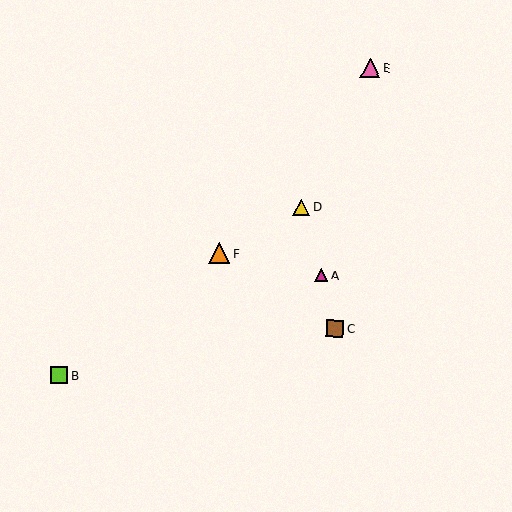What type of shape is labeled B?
Shape B is a lime square.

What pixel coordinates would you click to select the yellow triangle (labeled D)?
Click at (301, 207) to select the yellow triangle D.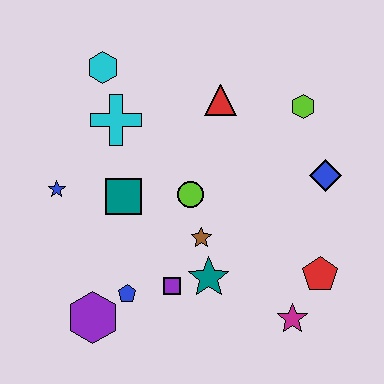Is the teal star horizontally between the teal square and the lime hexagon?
Yes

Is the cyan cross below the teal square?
No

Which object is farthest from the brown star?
The cyan hexagon is farthest from the brown star.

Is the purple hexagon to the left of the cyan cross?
Yes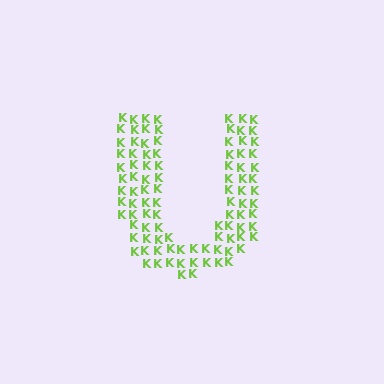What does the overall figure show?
The overall figure shows the letter U.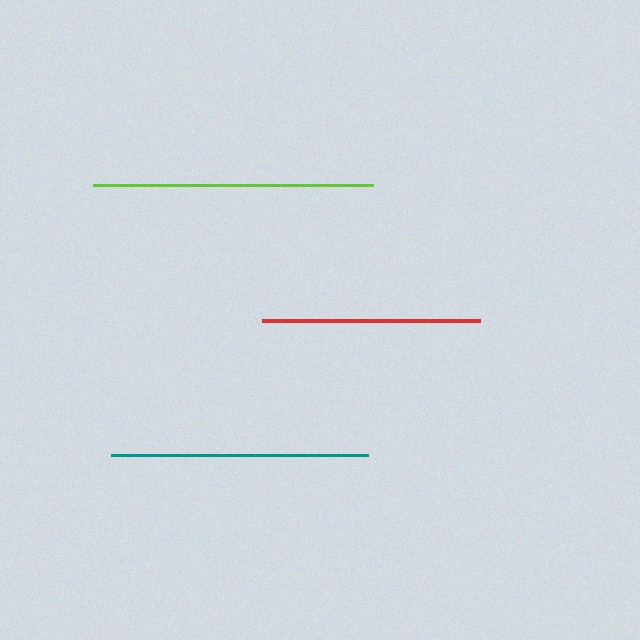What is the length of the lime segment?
The lime segment is approximately 280 pixels long.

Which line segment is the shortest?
The red line is the shortest at approximately 218 pixels.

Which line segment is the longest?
The lime line is the longest at approximately 280 pixels.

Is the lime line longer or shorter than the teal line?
The lime line is longer than the teal line.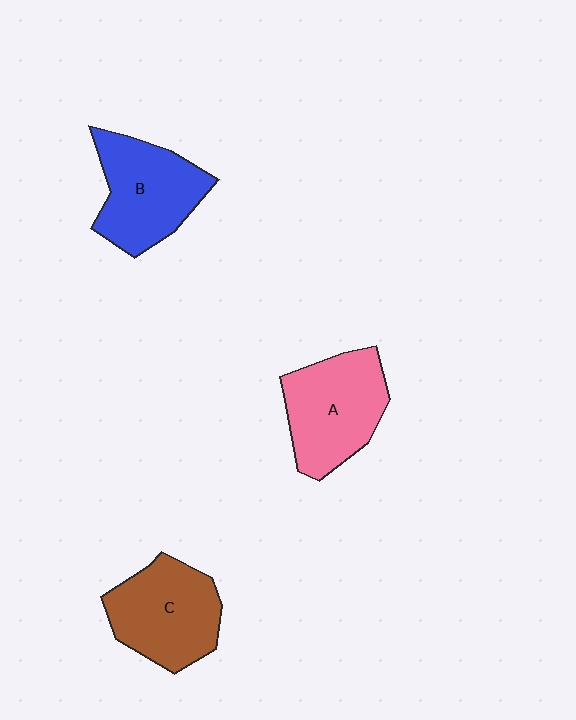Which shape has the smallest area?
Shape C (brown).